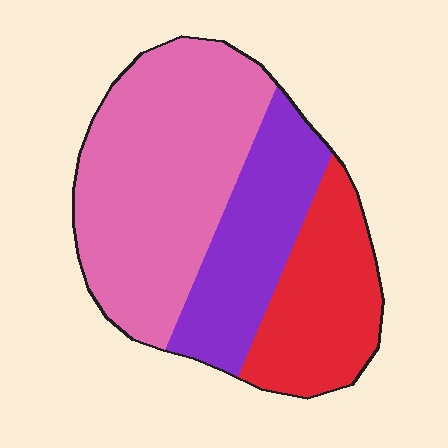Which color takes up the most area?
Pink, at roughly 50%.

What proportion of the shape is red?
Red covers 25% of the shape.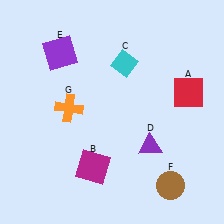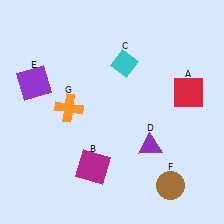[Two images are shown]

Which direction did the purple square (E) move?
The purple square (E) moved down.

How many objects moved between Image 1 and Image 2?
1 object moved between the two images.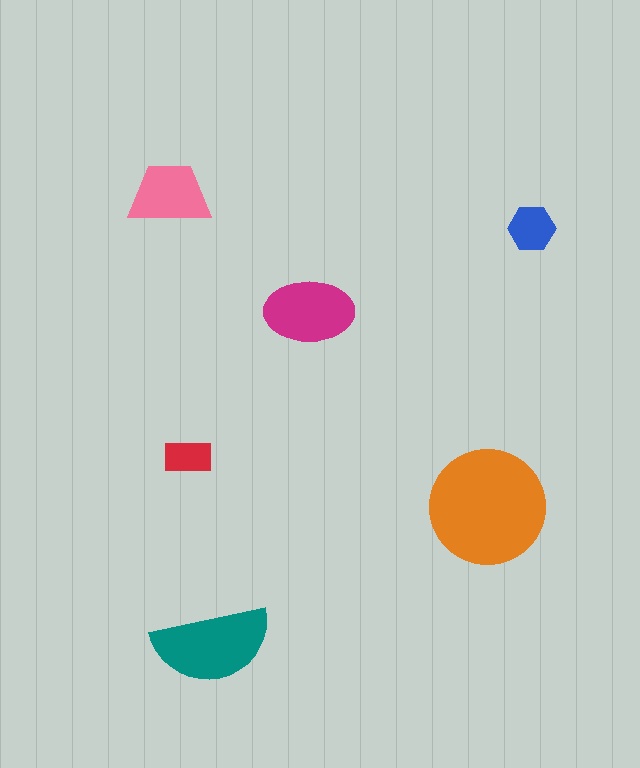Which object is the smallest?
The red rectangle.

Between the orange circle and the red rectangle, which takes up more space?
The orange circle.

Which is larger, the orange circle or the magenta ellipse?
The orange circle.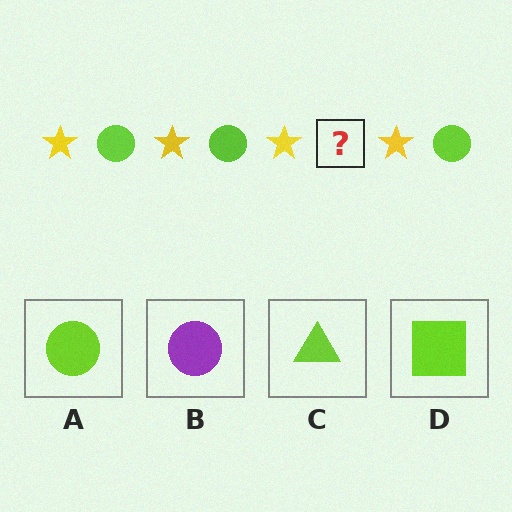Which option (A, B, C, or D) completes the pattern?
A.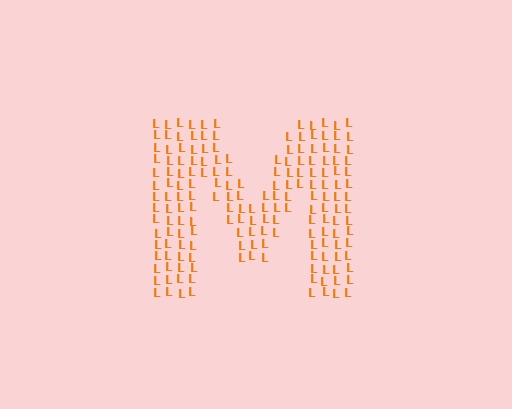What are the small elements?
The small elements are letter L's.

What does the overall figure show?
The overall figure shows the letter M.